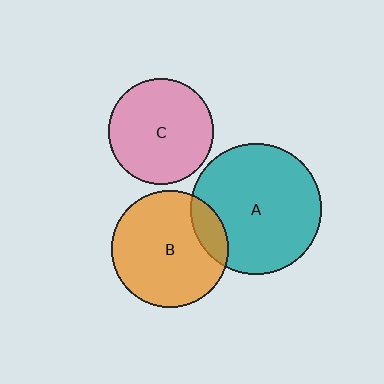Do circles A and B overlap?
Yes.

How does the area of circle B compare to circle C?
Approximately 1.2 times.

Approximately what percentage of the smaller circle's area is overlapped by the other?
Approximately 15%.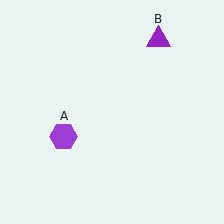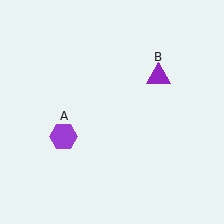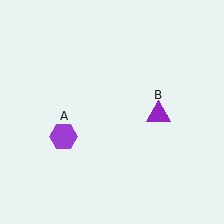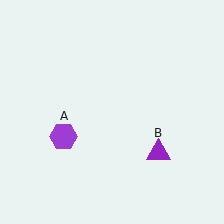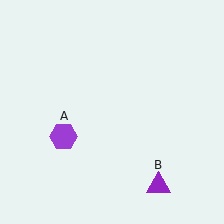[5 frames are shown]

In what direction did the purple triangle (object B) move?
The purple triangle (object B) moved down.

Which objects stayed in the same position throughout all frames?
Purple hexagon (object A) remained stationary.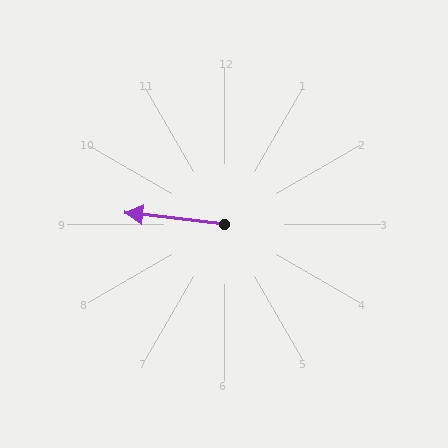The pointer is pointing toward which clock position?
Roughly 9 o'clock.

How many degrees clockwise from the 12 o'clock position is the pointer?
Approximately 277 degrees.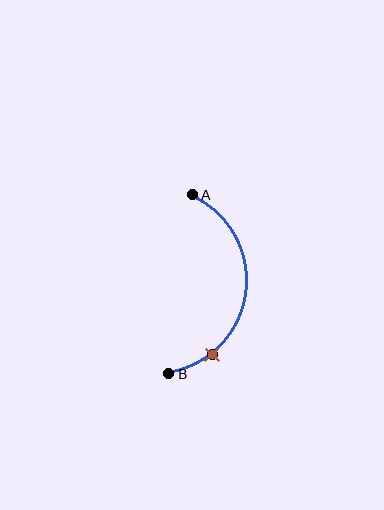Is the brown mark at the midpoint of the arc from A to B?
No. The brown mark lies on the arc but is closer to endpoint B. The arc midpoint would be at the point on the curve equidistant along the arc from both A and B.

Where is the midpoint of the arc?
The arc midpoint is the point on the curve farthest from the straight line joining A and B. It sits to the right of that line.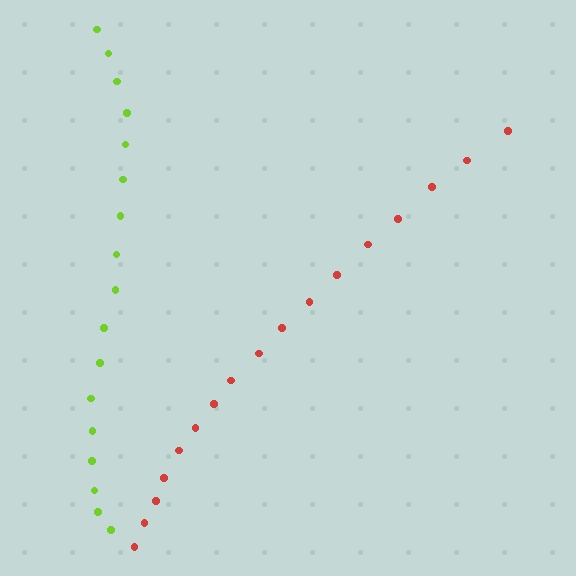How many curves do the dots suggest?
There are 2 distinct paths.